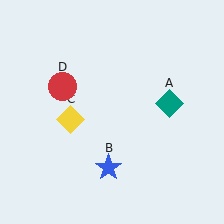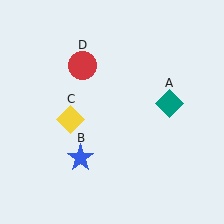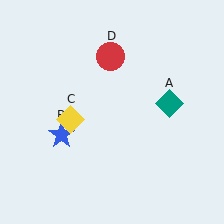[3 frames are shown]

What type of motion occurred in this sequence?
The blue star (object B), red circle (object D) rotated clockwise around the center of the scene.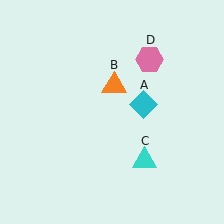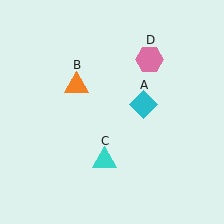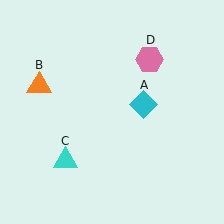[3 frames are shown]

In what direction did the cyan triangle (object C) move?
The cyan triangle (object C) moved left.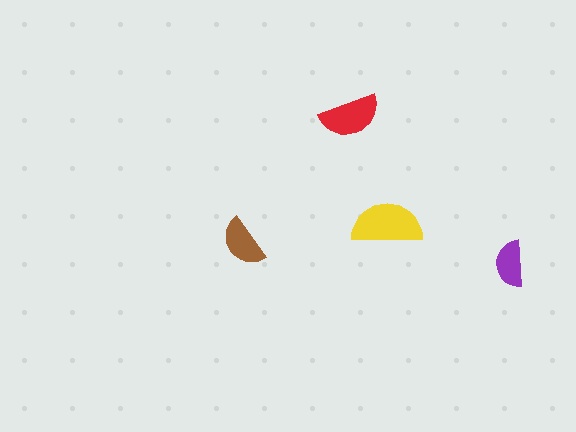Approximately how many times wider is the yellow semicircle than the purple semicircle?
About 1.5 times wider.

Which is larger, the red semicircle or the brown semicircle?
The red one.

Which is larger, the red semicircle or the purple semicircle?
The red one.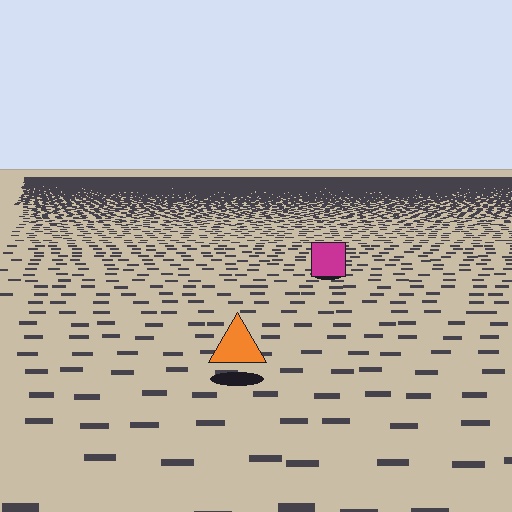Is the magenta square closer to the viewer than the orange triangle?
No. The orange triangle is closer — you can tell from the texture gradient: the ground texture is coarser near it.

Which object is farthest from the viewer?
The magenta square is farthest from the viewer. It appears smaller and the ground texture around it is denser.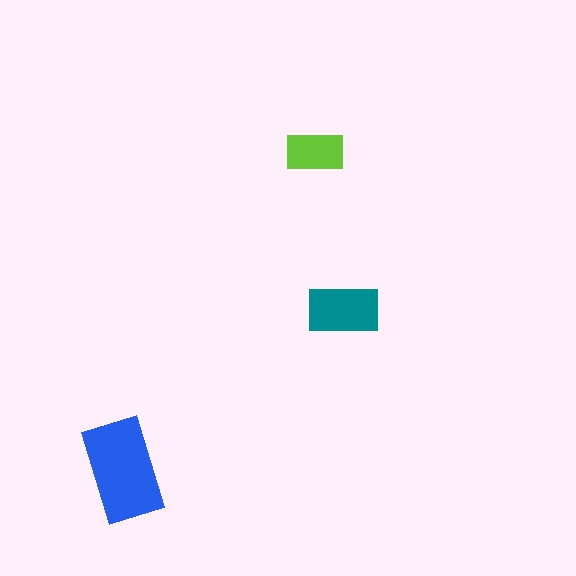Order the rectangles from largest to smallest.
the blue one, the teal one, the lime one.